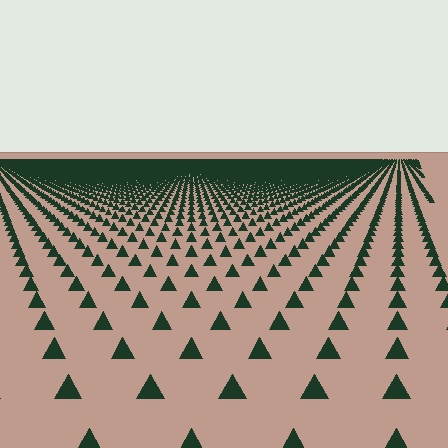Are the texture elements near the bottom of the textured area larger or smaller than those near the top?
Larger. Near the bottom, elements are closer to the viewer and appear at a bigger on-screen size.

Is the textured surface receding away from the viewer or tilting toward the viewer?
The surface is receding away from the viewer. Texture elements get smaller and denser toward the top.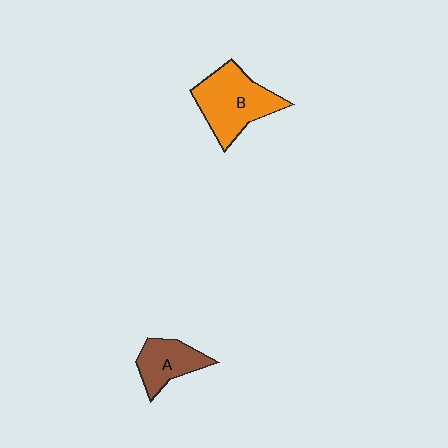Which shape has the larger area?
Shape B (orange).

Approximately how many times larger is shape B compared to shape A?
Approximately 1.7 times.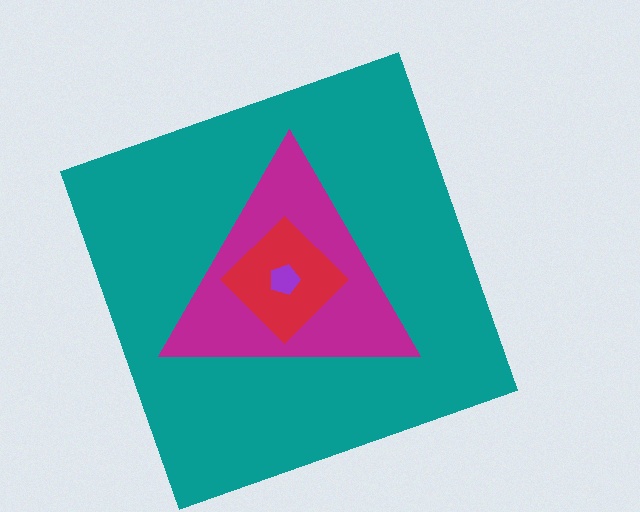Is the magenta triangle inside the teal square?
Yes.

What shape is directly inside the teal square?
The magenta triangle.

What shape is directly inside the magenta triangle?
The red diamond.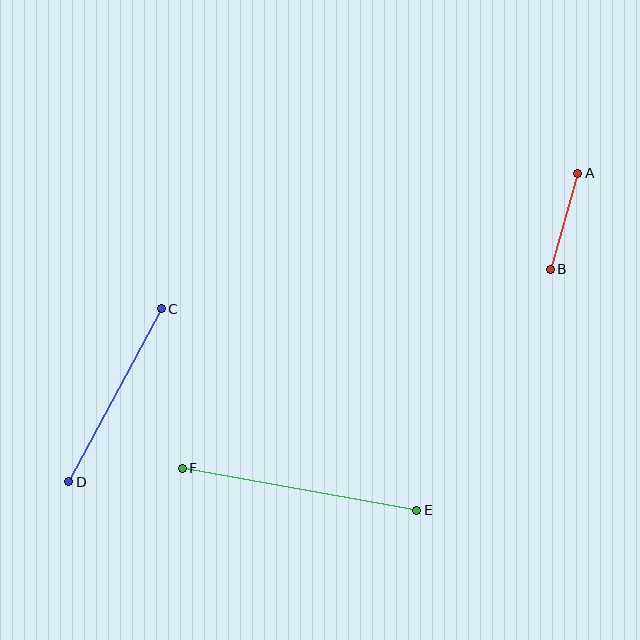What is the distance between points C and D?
The distance is approximately 196 pixels.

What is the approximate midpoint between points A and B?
The midpoint is at approximately (564, 221) pixels.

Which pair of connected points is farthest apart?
Points E and F are farthest apart.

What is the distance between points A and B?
The distance is approximately 100 pixels.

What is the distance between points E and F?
The distance is approximately 238 pixels.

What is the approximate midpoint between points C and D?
The midpoint is at approximately (115, 395) pixels.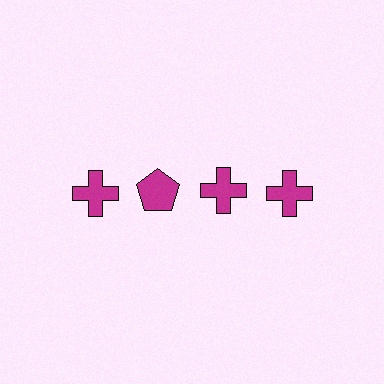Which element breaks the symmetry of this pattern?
The magenta pentagon in the top row, second from left column breaks the symmetry. All other shapes are magenta crosses.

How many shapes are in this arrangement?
There are 4 shapes arranged in a grid pattern.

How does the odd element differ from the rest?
It has a different shape: pentagon instead of cross.